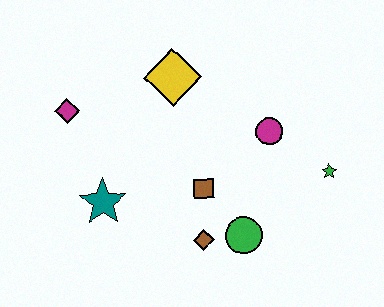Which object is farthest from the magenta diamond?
The green star is farthest from the magenta diamond.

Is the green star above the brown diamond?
Yes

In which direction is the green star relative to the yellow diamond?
The green star is to the right of the yellow diamond.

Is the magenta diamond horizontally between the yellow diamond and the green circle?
No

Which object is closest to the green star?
The magenta circle is closest to the green star.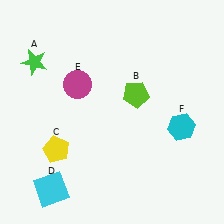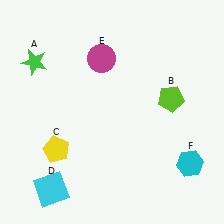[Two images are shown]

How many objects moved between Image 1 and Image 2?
3 objects moved between the two images.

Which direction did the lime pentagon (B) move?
The lime pentagon (B) moved right.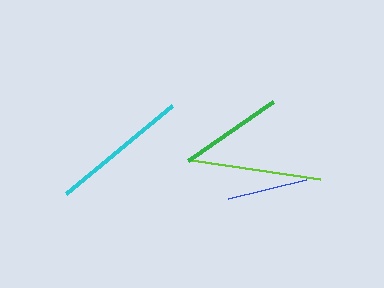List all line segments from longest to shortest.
From longest to shortest: cyan, lime, green, blue.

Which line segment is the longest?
The cyan line is the longest at approximately 137 pixels.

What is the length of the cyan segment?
The cyan segment is approximately 137 pixels long.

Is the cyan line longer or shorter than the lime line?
The cyan line is longer than the lime line.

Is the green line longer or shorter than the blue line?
The green line is longer than the blue line.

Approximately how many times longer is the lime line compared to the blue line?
The lime line is approximately 1.6 times the length of the blue line.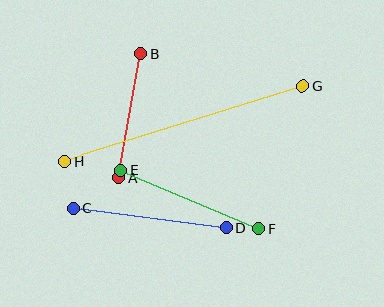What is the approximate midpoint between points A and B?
The midpoint is at approximately (130, 116) pixels.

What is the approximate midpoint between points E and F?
The midpoint is at approximately (190, 199) pixels.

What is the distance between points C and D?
The distance is approximately 154 pixels.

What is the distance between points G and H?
The distance is approximately 250 pixels.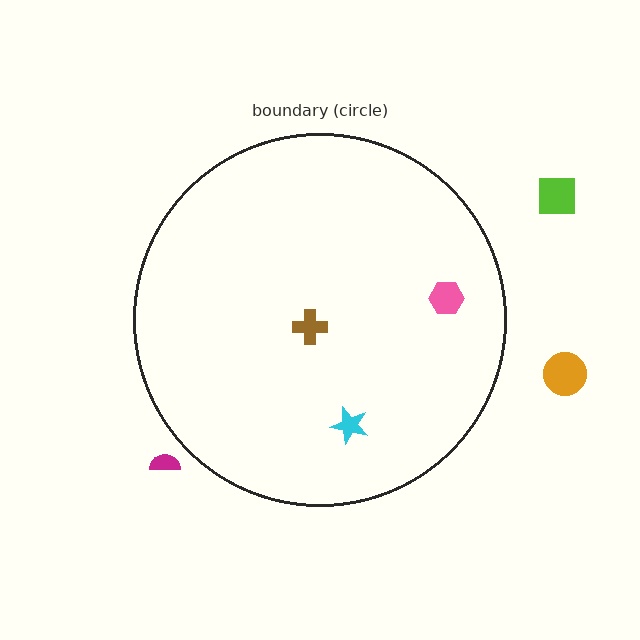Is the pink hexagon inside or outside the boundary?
Inside.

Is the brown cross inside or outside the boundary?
Inside.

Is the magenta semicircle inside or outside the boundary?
Outside.